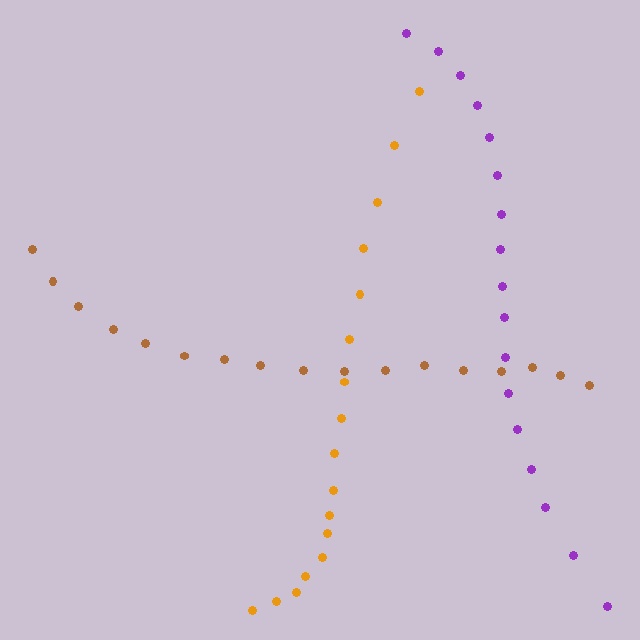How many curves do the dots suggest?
There are 3 distinct paths.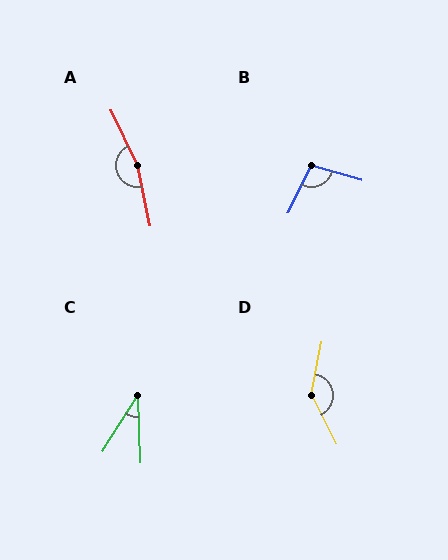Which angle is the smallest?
C, at approximately 34 degrees.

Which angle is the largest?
A, at approximately 166 degrees.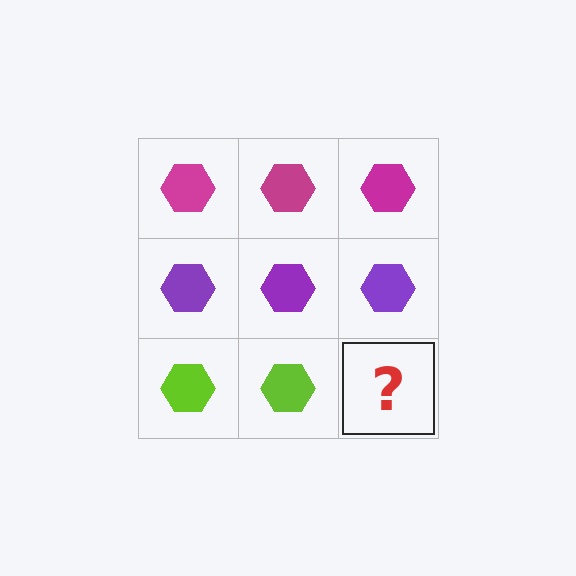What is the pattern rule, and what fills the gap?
The rule is that each row has a consistent color. The gap should be filled with a lime hexagon.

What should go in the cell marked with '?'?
The missing cell should contain a lime hexagon.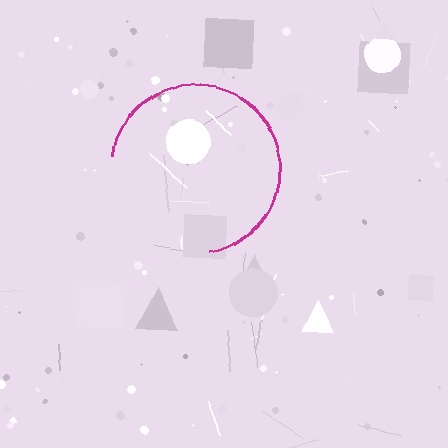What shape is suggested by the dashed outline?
The dashed outline suggests a circle.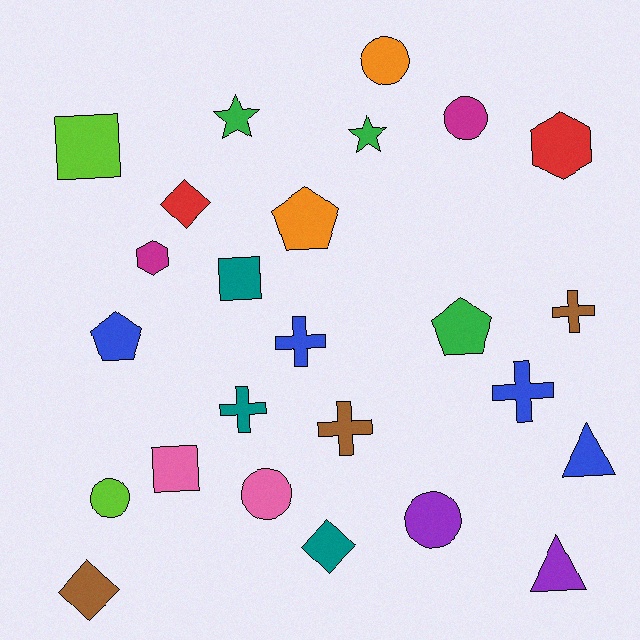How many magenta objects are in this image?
There are 2 magenta objects.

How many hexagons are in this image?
There are 2 hexagons.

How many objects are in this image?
There are 25 objects.